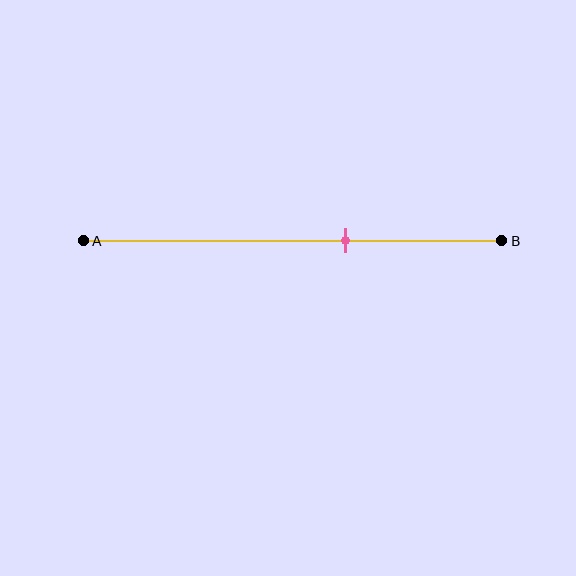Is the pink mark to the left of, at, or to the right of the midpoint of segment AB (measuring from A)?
The pink mark is to the right of the midpoint of segment AB.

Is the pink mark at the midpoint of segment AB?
No, the mark is at about 65% from A, not at the 50% midpoint.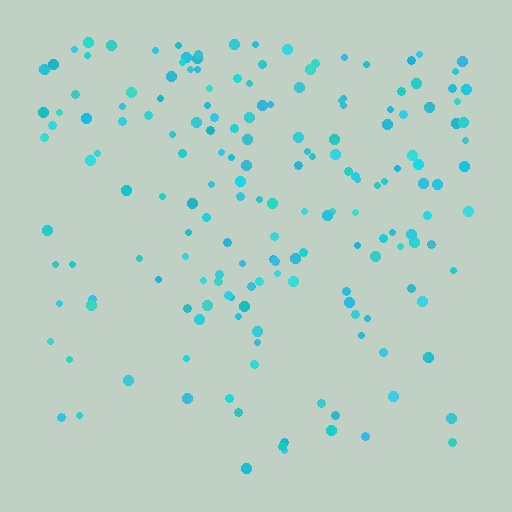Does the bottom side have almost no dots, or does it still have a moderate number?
Still a moderate number, just noticeably fewer than the top.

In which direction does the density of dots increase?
From bottom to top, with the top side densest.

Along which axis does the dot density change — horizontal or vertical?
Vertical.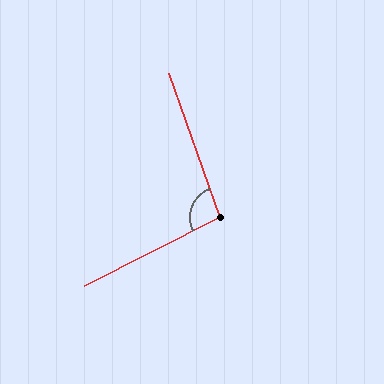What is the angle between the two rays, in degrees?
Approximately 97 degrees.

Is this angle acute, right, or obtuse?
It is obtuse.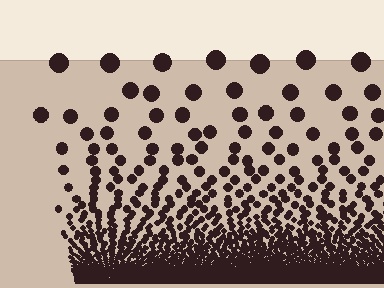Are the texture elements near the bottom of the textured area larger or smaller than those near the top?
Smaller. The gradient is inverted — elements near the bottom are smaller and denser.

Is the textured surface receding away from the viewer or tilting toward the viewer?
The surface appears to tilt toward the viewer. Texture elements get larger and sparser toward the top.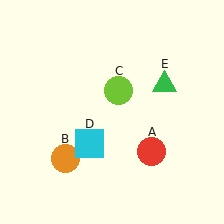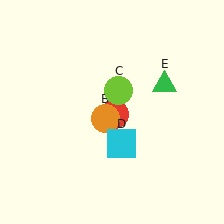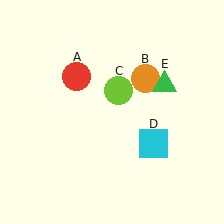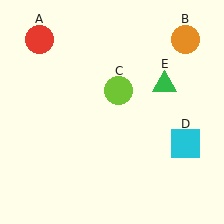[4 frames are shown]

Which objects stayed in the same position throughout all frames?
Lime circle (object C) and green triangle (object E) remained stationary.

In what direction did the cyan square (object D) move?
The cyan square (object D) moved right.